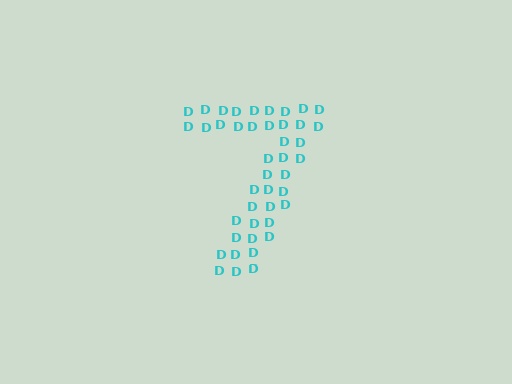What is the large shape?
The large shape is the digit 7.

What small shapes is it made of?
It is made of small letter D's.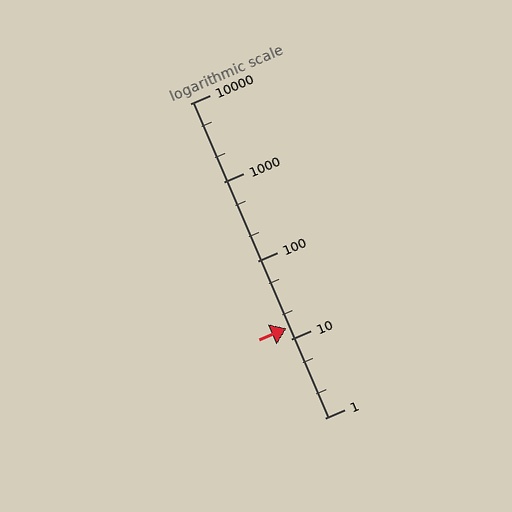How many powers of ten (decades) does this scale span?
The scale spans 4 decades, from 1 to 10000.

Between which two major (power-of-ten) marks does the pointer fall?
The pointer is between 10 and 100.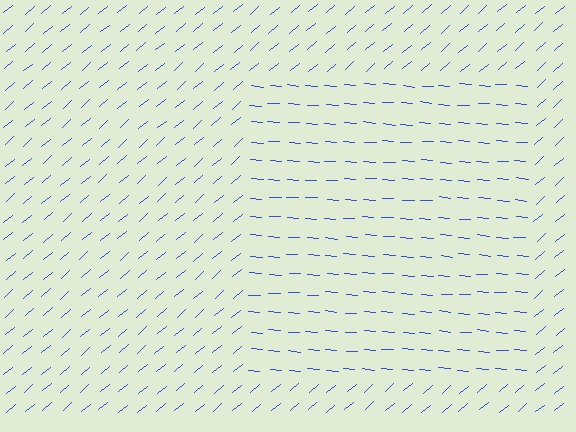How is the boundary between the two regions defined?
The boundary is defined purely by a change in line orientation (approximately 45 degrees difference). All lines are the same color and thickness.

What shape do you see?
I see a rectangle.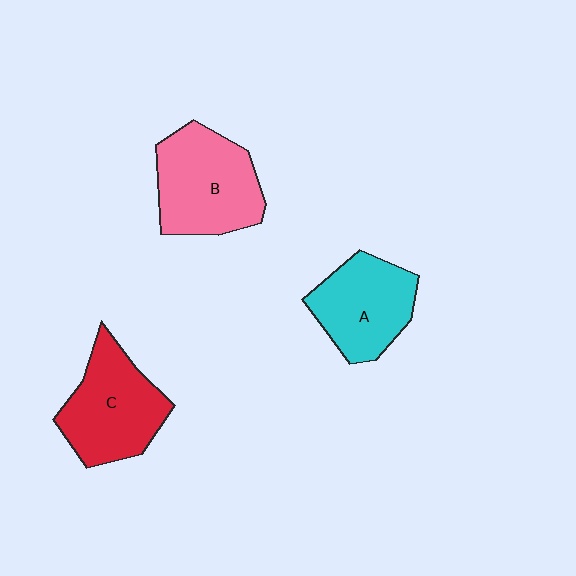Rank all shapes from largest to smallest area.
From largest to smallest: B (pink), C (red), A (cyan).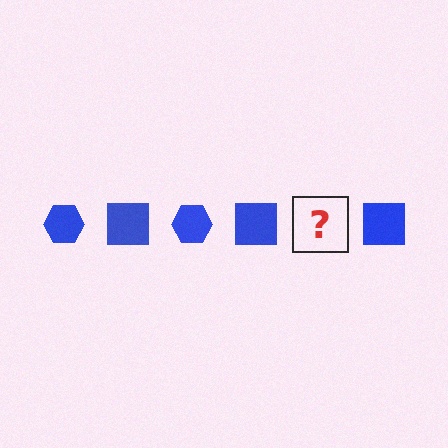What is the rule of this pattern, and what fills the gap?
The rule is that the pattern cycles through hexagon, square shapes in blue. The gap should be filled with a blue hexagon.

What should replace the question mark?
The question mark should be replaced with a blue hexagon.